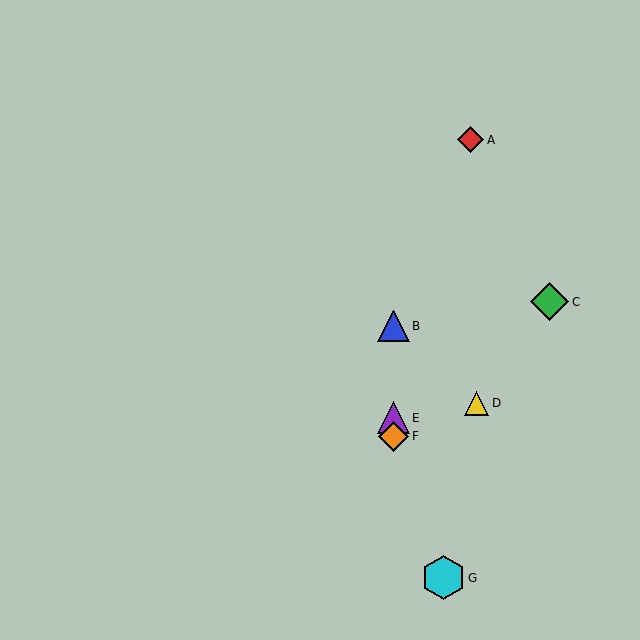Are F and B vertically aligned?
Yes, both are at x≈393.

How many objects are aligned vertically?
3 objects (B, E, F) are aligned vertically.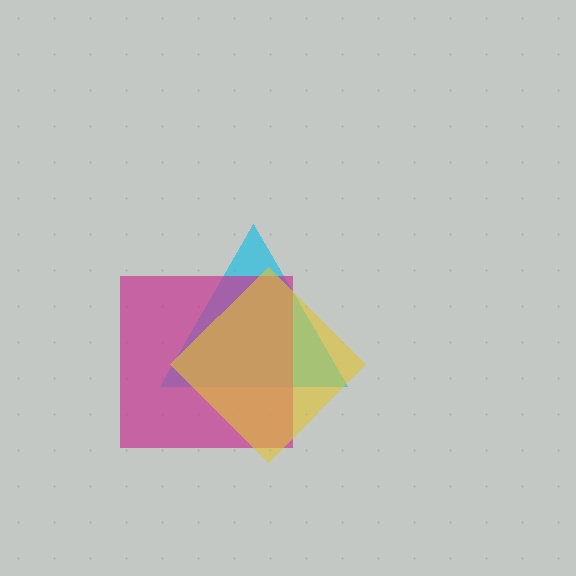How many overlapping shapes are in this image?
There are 3 overlapping shapes in the image.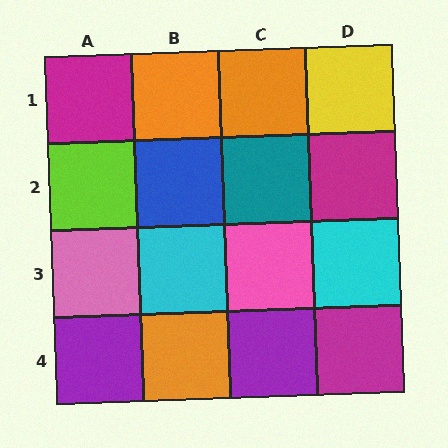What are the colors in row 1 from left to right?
Magenta, orange, orange, yellow.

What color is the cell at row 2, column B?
Blue.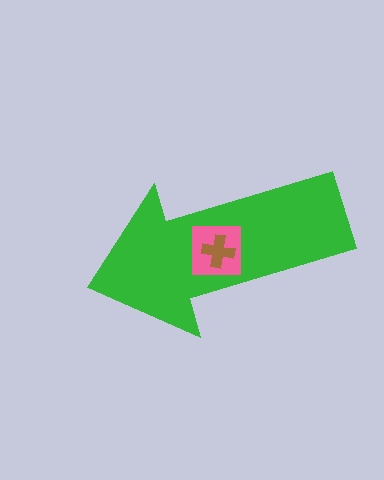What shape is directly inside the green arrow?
The pink square.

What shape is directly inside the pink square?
The brown cross.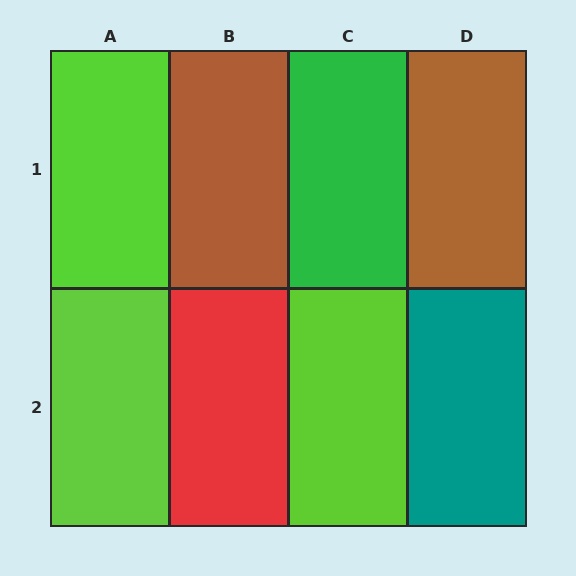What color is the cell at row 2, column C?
Lime.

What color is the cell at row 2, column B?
Red.